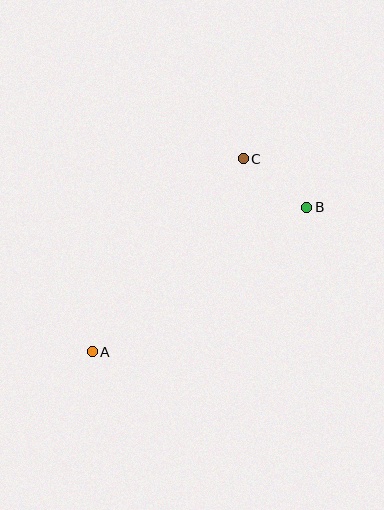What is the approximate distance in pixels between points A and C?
The distance between A and C is approximately 245 pixels.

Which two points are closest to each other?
Points B and C are closest to each other.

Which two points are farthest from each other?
Points A and B are farthest from each other.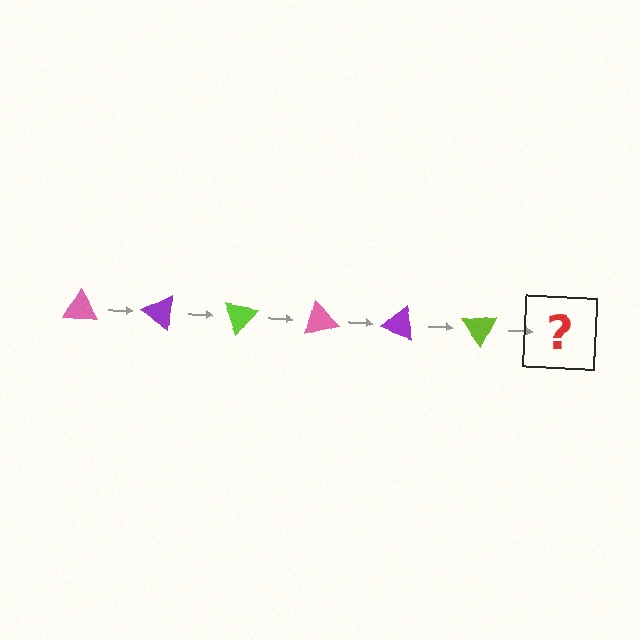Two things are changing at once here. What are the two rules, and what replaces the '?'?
The two rules are that it rotates 35 degrees each step and the color cycles through pink, purple, and lime. The '?' should be a pink triangle, rotated 210 degrees from the start.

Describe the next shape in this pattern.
It should be a pink triangle, rotated 210 degrees from the start.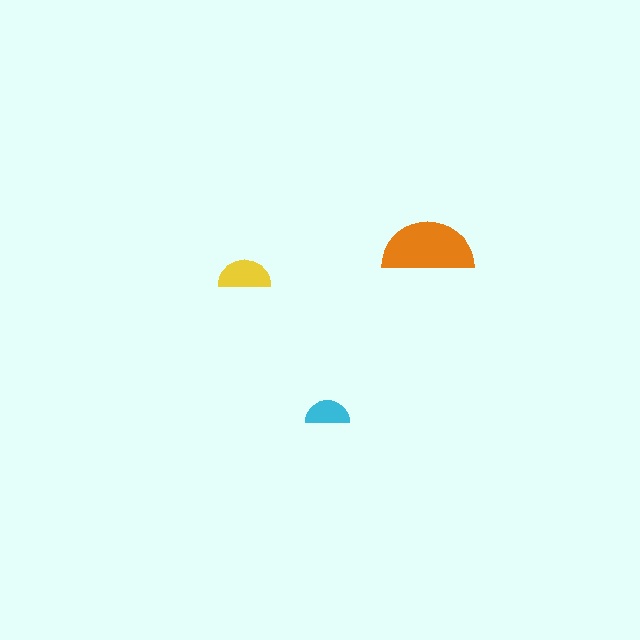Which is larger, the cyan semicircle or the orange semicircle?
The orange one.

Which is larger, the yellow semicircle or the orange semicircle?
The orange one.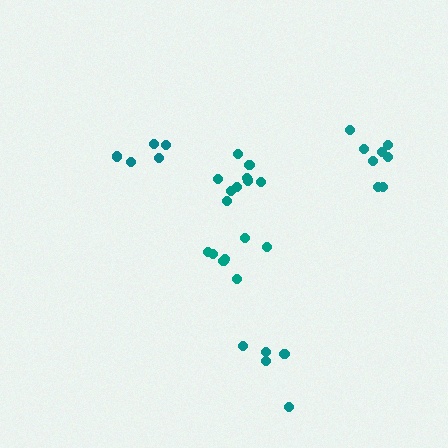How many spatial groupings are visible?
There are 5 spatial groupings.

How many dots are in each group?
Group 1: 5 dots, Group 2: 9 dots, Group 3: 8 dots, Group 4: 7 dots, Group 5: 5 dots (34 total).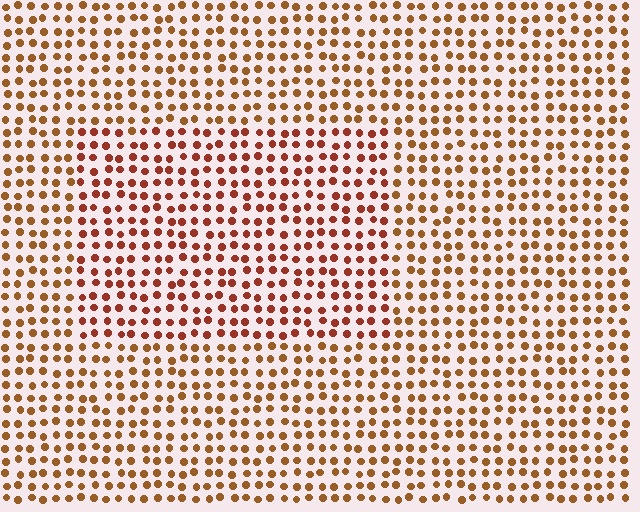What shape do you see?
I see a rectangle.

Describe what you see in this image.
The image is filled with small brown elements in a uniform arrangement. A rectangle-shaped region is visible where the elements are tinted to a slightly different hue, forming a subtle color boundary.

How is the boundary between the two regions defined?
The boundary is defined purely by a slight shift in hue (about 23 degrees). Spacing, size, and orientation are identical on both sides.